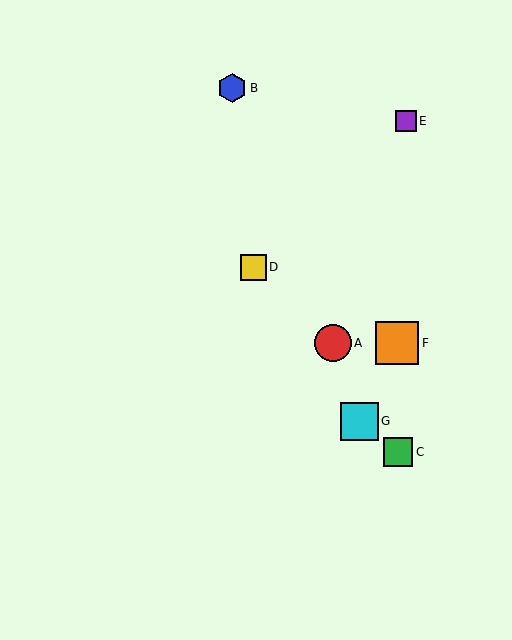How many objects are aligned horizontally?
2 objects (A, F) are aligned horizontally.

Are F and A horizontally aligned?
Yes, both are at y≈343.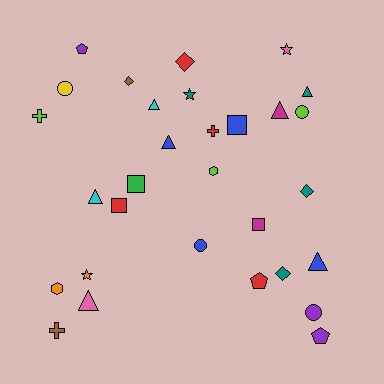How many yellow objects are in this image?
There is 1 yellow object.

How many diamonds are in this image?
There are 4 diamonds.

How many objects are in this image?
There are 30 objects.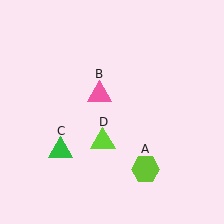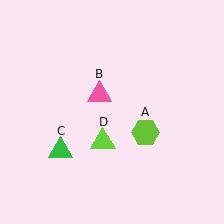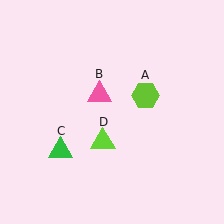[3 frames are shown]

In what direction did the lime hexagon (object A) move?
The lime hexagon (object A) moved up.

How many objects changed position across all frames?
1 object changed position: lime hexagon (object A).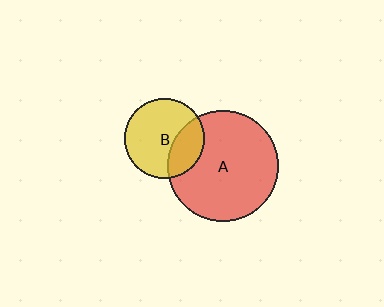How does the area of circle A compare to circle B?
Approximately 1.9 times.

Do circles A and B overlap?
Yes.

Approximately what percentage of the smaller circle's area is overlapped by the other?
Approximately 30%.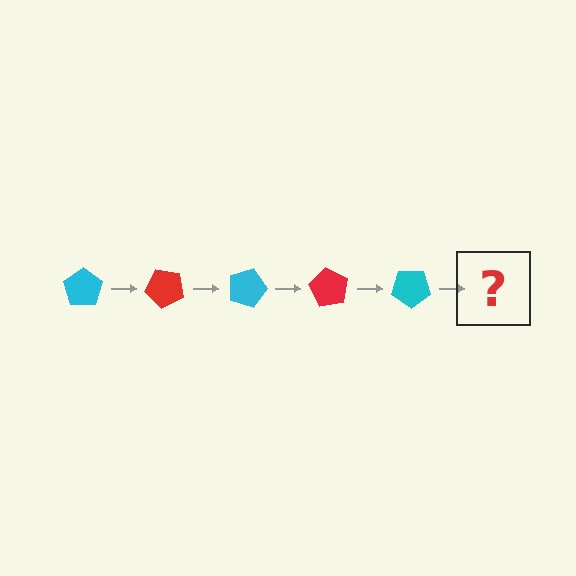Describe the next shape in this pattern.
It should be a red pentagon, rotated 225 degrees from the start.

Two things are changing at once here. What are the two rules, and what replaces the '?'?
The two rules are that it rotates 45 degrees each step and the color cycles through cyan and red. The '?' should be a red pentagon, rotated 225 degrees from the start.